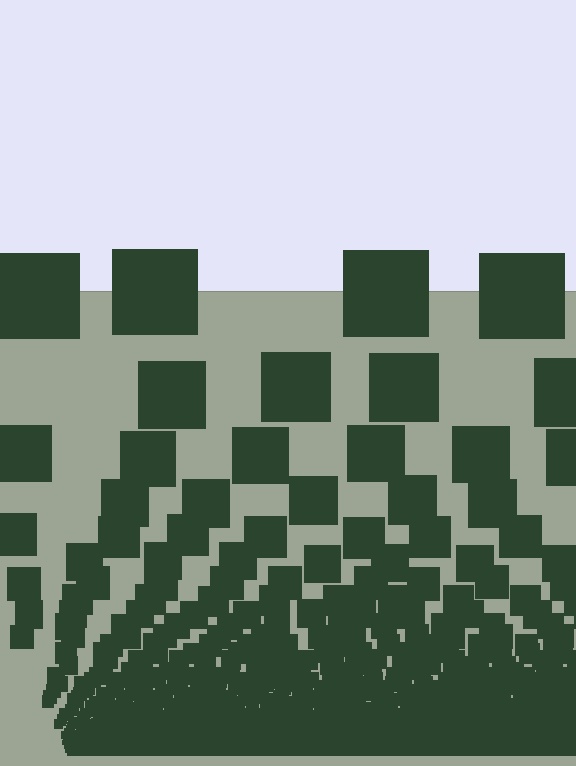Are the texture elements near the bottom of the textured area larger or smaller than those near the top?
Smaller. The gradient is inverted — elements near the bottom are smaller and denser.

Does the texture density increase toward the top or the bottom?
Density increases toward the bottom.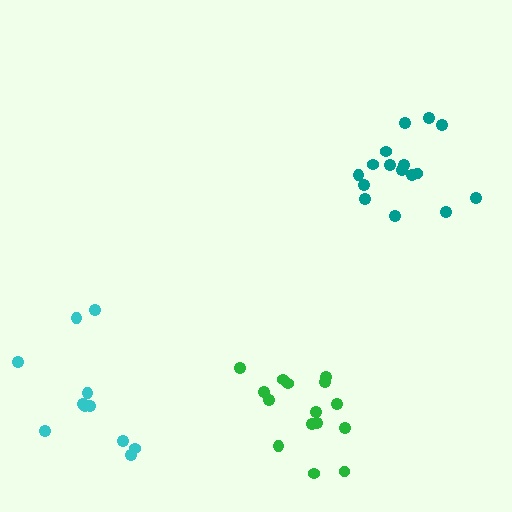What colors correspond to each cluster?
The clusters are colored: green, teal, cyan.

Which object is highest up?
The teal cluster is topmost.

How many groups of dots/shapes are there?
There are 3 groups.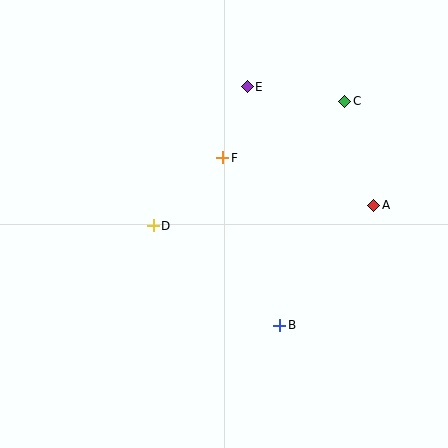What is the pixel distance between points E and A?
The distance between E and A is 173 pixels.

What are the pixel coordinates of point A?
Point A is at (374, 205).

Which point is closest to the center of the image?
Point F at (223, 158) is closest to the center.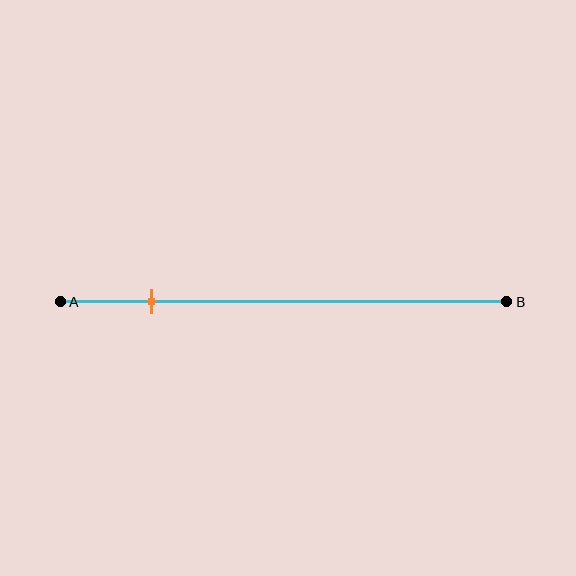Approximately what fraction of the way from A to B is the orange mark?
The orange mark is approximately 20% of the way from A to B.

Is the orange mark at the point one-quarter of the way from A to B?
No, the mark is at about 20% from A, not at the 25% one-quarter point.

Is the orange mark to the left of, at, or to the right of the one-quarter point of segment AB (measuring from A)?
The orange mark is to the left of the one-quarter point of segment AB.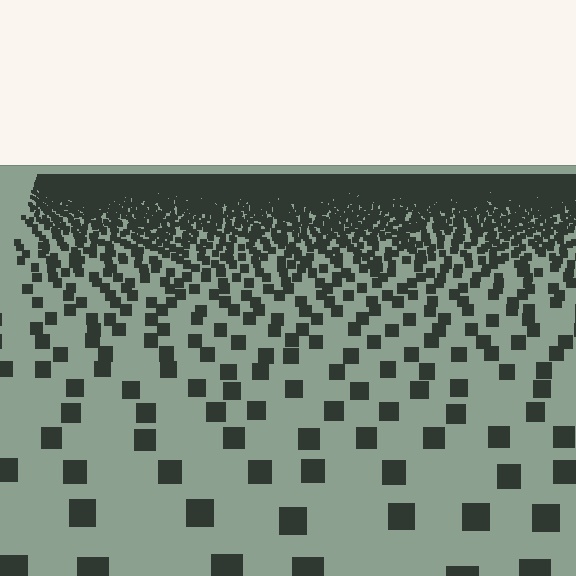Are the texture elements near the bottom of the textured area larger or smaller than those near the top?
Larger. Near the bottom, elements are closer to the viewer and appear at a bigger on-screen size.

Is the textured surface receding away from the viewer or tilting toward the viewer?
The surface is receding away from the viewer. Texture elements get smaller and denser toward the top.